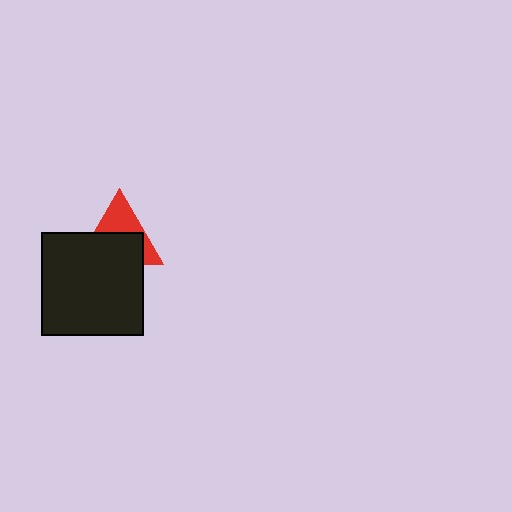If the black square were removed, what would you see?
You would see the complete red triangle.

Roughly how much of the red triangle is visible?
A small part of it is visible (roughly 43%).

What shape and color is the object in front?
The object in front is a black square.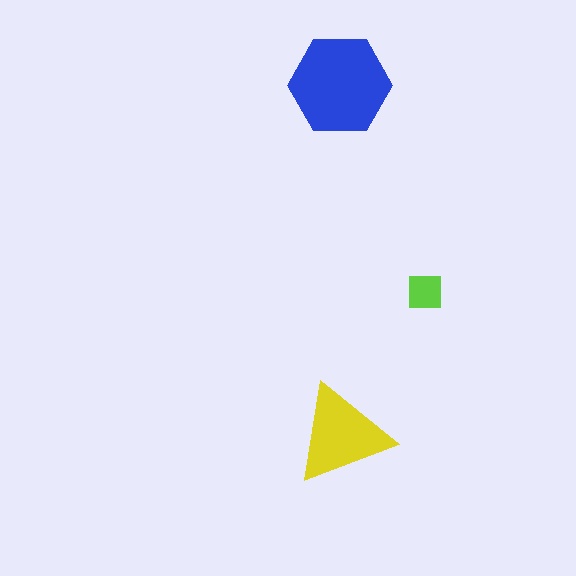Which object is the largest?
The blue hexagon.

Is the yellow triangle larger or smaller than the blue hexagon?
Smaller.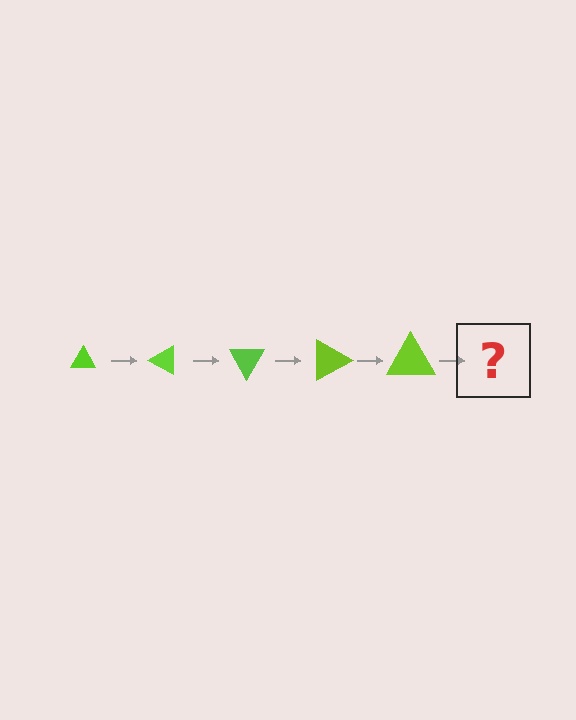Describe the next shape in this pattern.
It should be a triangle, larger than the previous one and rotated 150 degrees from the start.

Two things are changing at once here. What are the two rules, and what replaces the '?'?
The two rules are that the triangle grows larger each step and it rotates 30 degrees each step. The '?' should be a triangle, larger than the previous one and rotated 150 degrees from the start.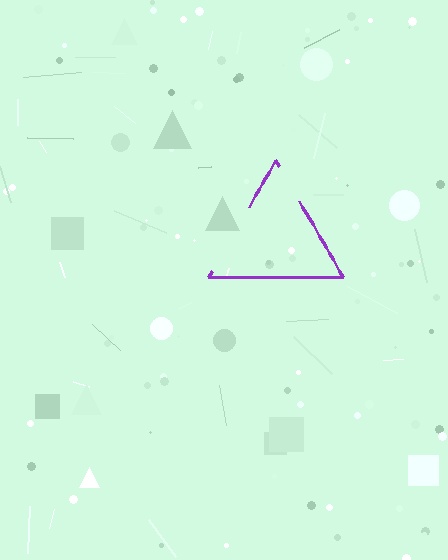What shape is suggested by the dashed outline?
The dashed outline suggests a triangle.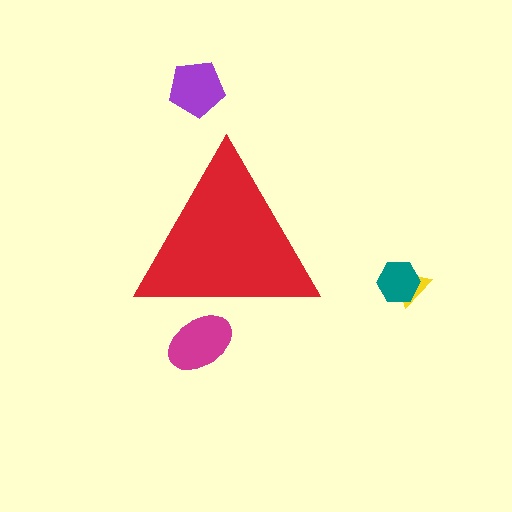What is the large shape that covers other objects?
A red triangle.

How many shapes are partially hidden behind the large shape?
1 shape is partially hidden.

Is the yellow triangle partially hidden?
No, the yellow triangle is fully visible.